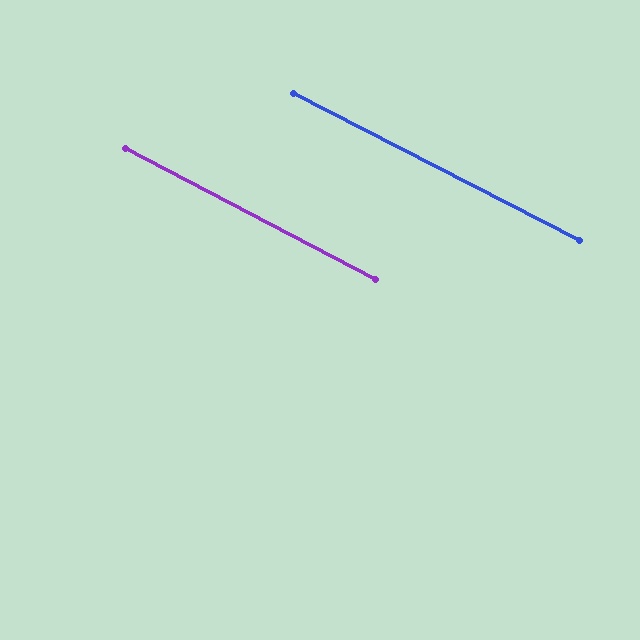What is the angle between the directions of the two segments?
Approximately 0 degrees.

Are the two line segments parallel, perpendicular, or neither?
Parallel — their directions differ by only 0.3°.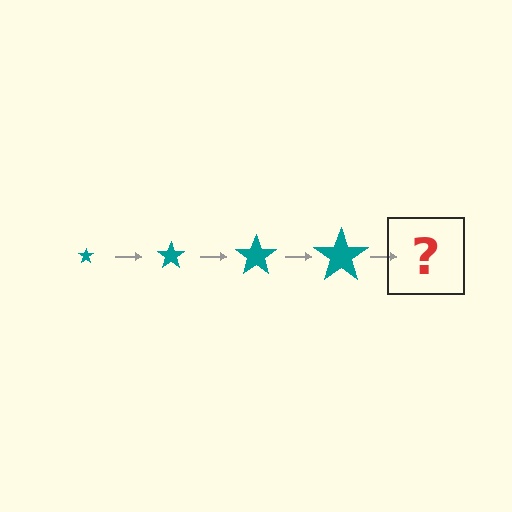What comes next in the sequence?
The next element should be a teal star, larger than the previous one.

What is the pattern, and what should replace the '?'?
The pattern is that the star gets progressively larger each step. The '?' should be a teal star, larger than the previous one.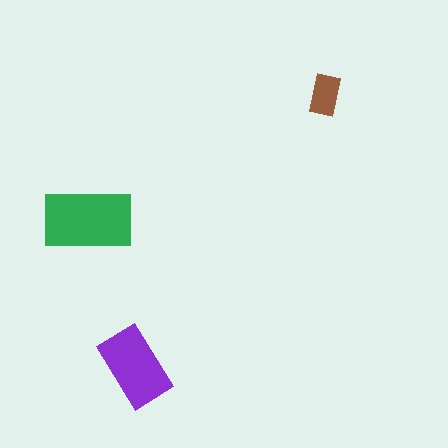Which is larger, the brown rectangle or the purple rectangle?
The purple one.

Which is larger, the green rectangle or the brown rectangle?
The green one.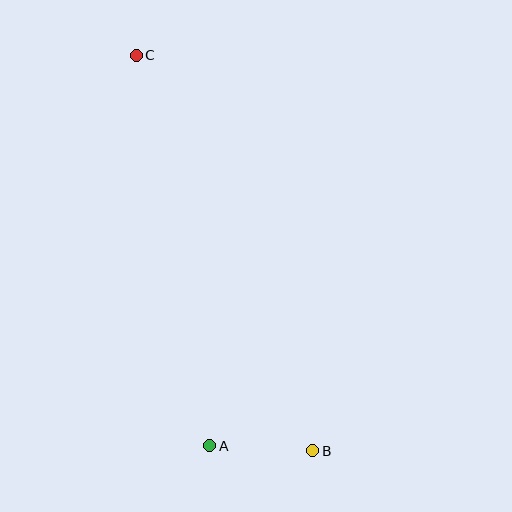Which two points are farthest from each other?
Points B and C are farthest from each other.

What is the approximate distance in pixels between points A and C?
The distance between A and C is approximately 397 pixels.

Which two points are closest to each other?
Points A and B are closest to each other.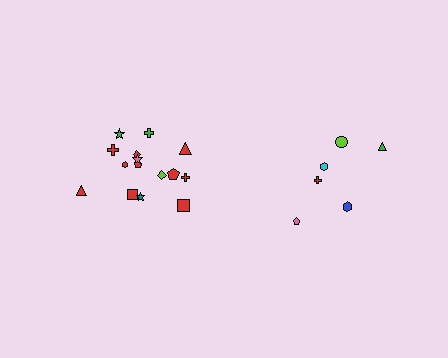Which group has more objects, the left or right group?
The left group.